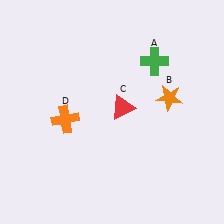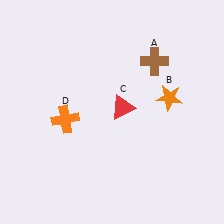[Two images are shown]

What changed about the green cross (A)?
In Image 1, A is green. In Image 2, it changed to brown.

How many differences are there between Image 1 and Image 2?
There is 1 difference between the two images.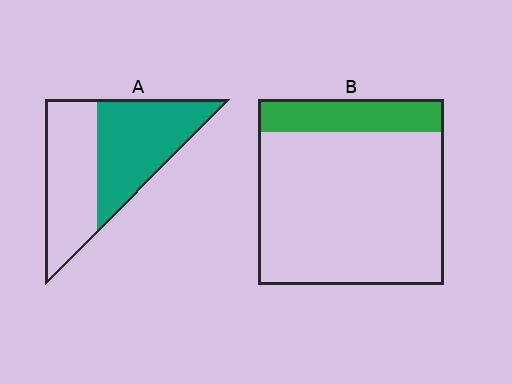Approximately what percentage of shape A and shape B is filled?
A is approximately 50% and B is approximately 20%.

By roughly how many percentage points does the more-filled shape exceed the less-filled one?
By roughly 35 percentage points (A over B).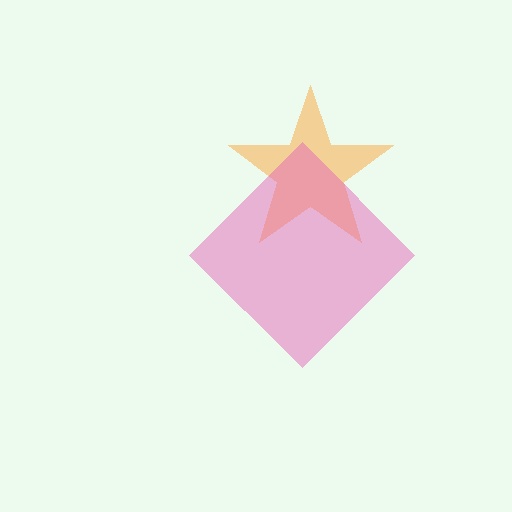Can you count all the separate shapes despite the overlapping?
Yes, there are 2 separate shapes.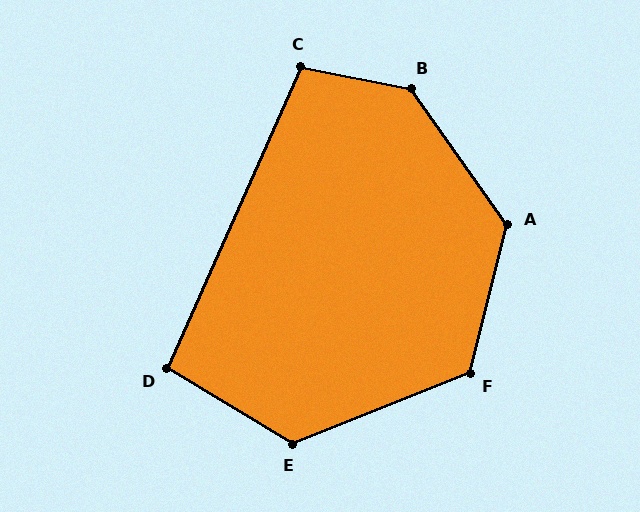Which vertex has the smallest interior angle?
D, at approximately 97 degrees.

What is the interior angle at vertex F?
Approximately 126 degrees (obtuse).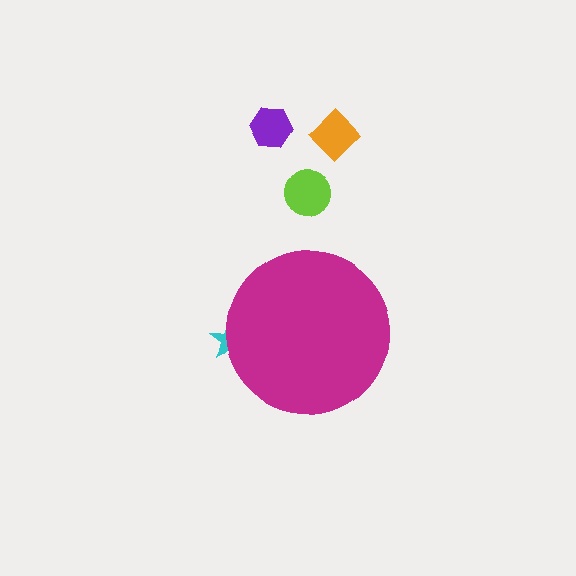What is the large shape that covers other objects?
A magenta circle.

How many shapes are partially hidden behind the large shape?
1 shape is partially hidden.